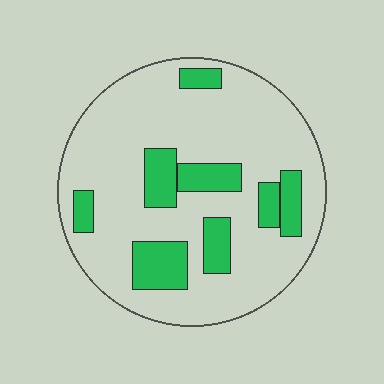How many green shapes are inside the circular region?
8.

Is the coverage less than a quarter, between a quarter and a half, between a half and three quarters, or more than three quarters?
Less than a quarter.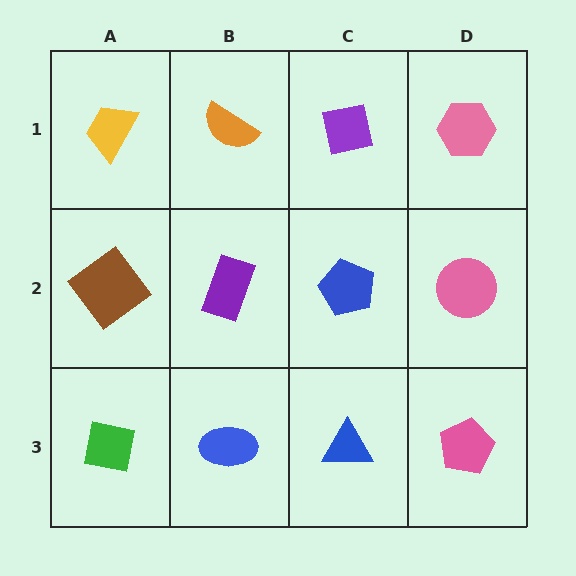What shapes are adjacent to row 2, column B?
An orange semicircle (row 1, column B), a blue ellipse (row 3, column B), a brown diamond (row 2, column A), a blue pentagon (row 2, column C).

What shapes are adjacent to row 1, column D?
A pink circle (row 2, column D), a purple square (row 1, column C).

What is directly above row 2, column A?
A yellow trapezoid.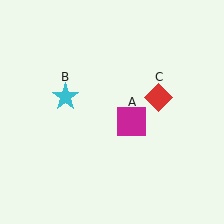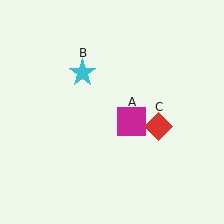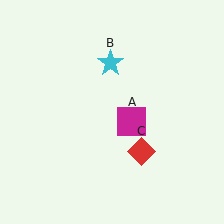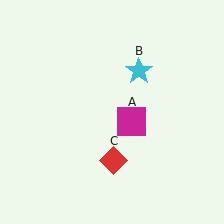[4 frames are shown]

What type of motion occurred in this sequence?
The cyan star (object B), red diamond (object C) rotated clockwise around the center of the scene.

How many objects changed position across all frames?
2 objects changed position: cyan star (object B), red diamond (object C).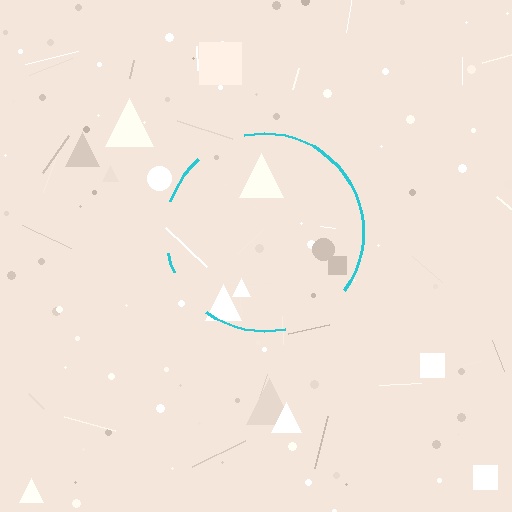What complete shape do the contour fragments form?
The contour fragments form a circle.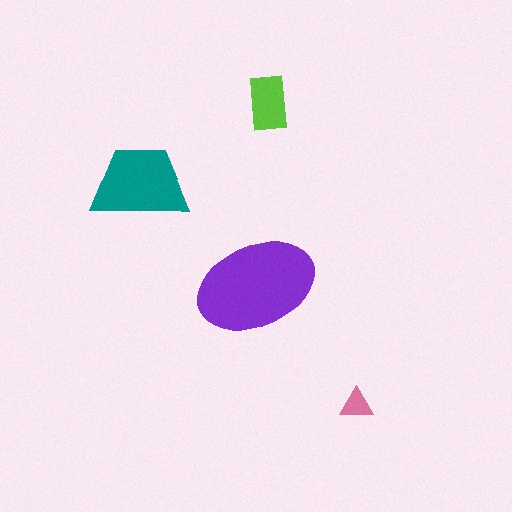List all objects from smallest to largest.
The pink triangle, the lime rectangle, the teal trapezoid, the purple ellipse.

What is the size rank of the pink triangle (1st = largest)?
4th.